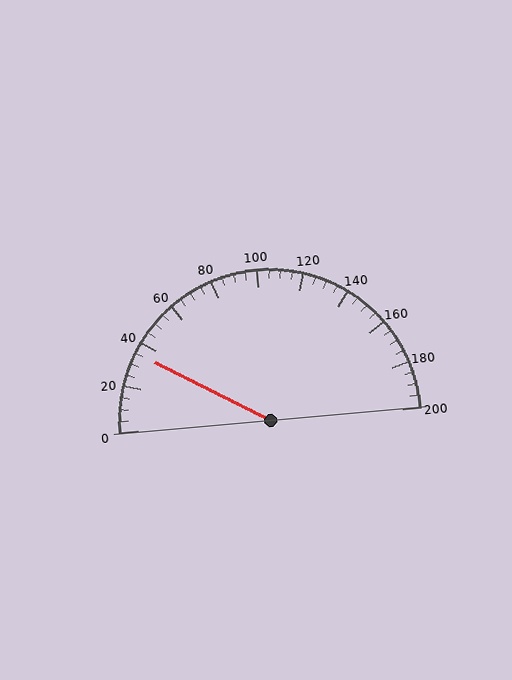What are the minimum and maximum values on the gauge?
The gauge ranges from 0 to 200.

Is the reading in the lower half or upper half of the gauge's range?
The reading is in the lower half of the range (0 to 200).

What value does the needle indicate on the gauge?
The needle indicates approximately 35.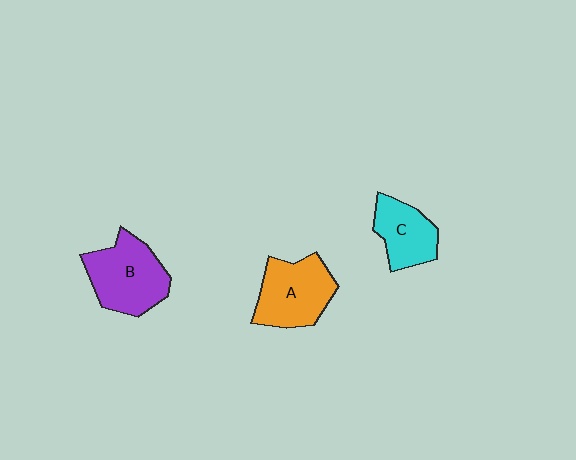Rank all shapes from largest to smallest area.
From largest to smallest: B (purple), A (orange), C (cyan).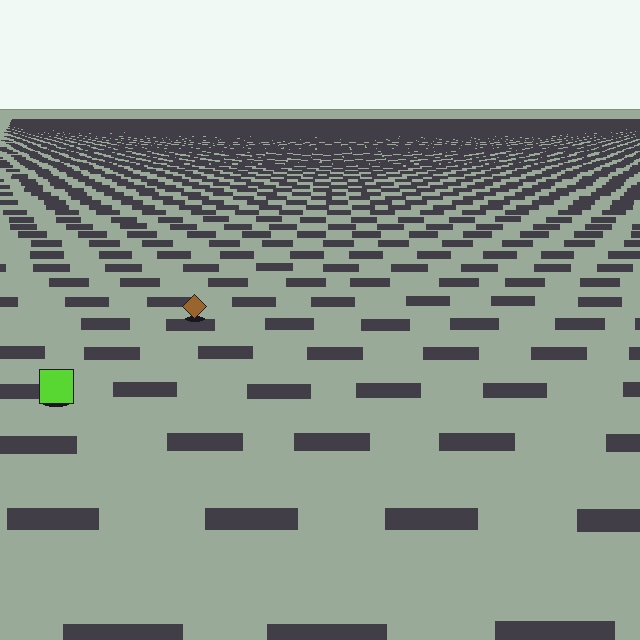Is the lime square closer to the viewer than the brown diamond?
Yes. The lime square is closer — you can tell from the texture gradient: the ground texture is coarser near it.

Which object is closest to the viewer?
The lime square is closest. The texture marks near it are larger and more spread out.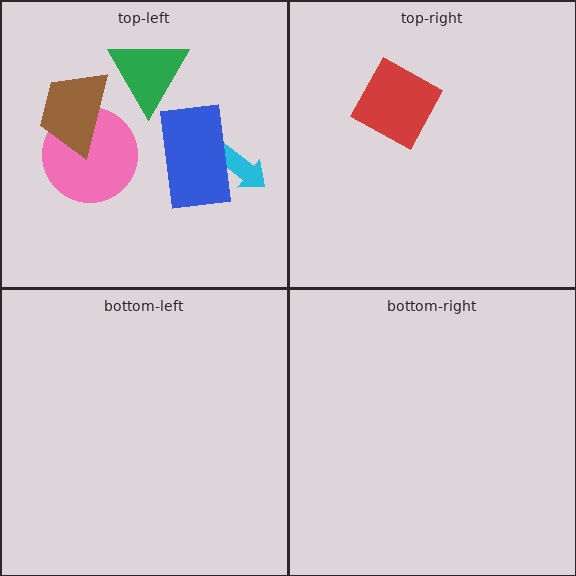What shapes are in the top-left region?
The pink circle, the cyan arrow, the blue rectangle, the green triangle, the brown trapezoid.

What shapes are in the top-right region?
The red diamond.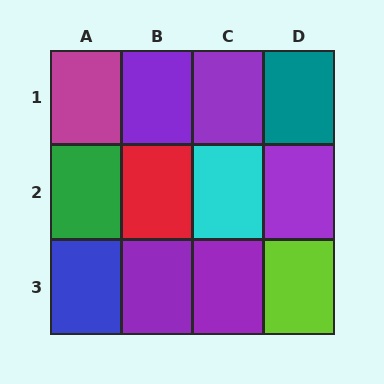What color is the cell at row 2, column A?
Green.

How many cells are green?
1 cell is green.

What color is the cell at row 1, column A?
Magenta.